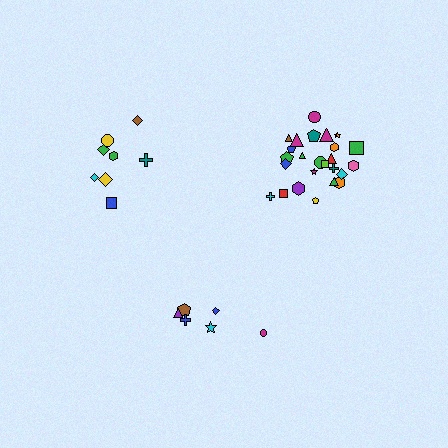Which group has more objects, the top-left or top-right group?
The top-right group.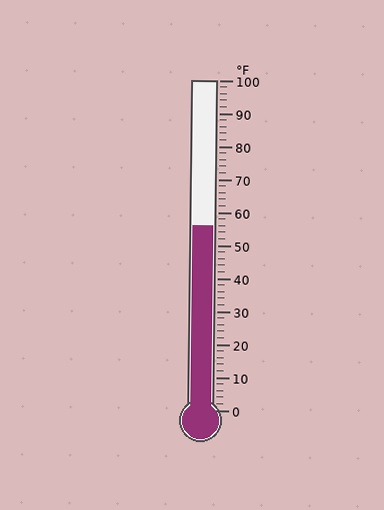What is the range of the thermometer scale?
The thermometer scale ranges from 0°F to 100°F.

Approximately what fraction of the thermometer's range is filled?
The thermometer is filled to approximately 55% of its range.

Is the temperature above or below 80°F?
The temperature is below 80°F.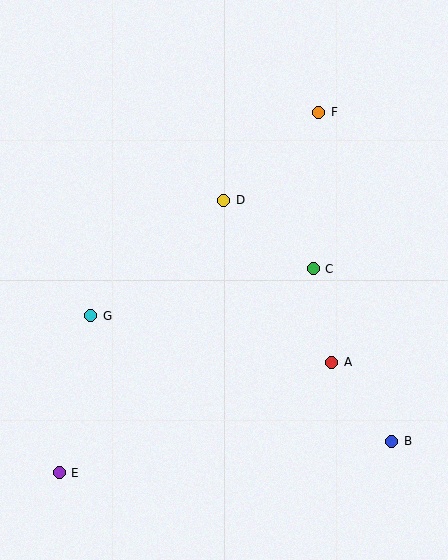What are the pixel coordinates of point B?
Point B is at (392, 441).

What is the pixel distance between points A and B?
The distance between A and B is 99 pixels.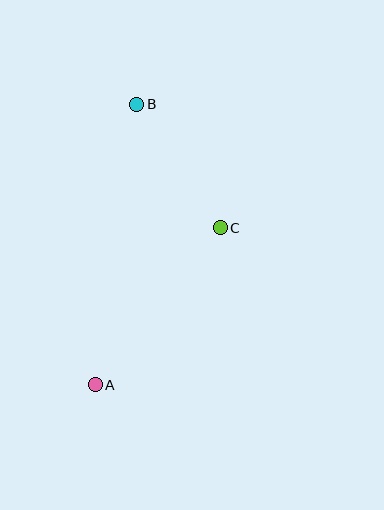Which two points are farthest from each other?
Points A and B are farthest from each other.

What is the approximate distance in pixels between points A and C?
The distance between A and C is approximately 201 pixels.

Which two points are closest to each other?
Points B and C are closest to each other.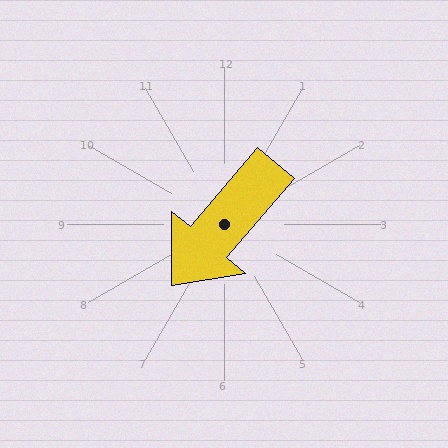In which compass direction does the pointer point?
Southwest.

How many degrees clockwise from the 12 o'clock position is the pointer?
Approximately 221 degrees.